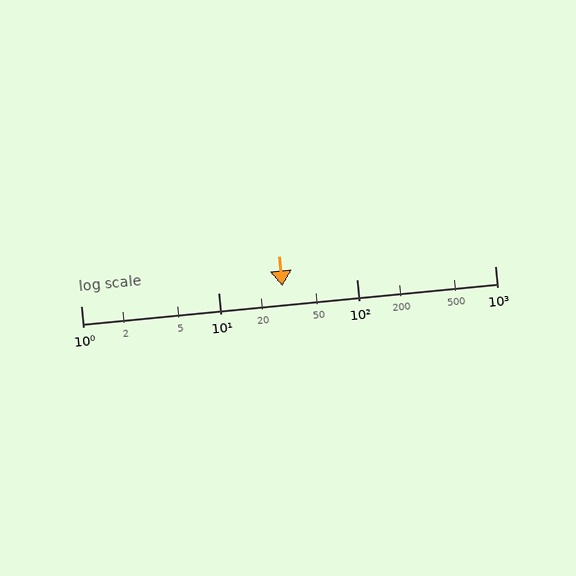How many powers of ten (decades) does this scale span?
The scale spans 3 decades, from 1 to 1000.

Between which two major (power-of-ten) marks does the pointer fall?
The pointer is between 10 and 100.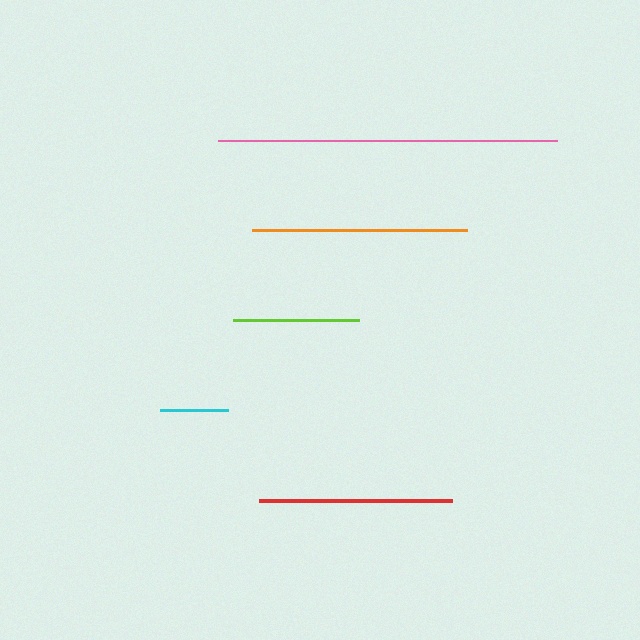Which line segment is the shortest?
The cyan line is the shortest at approximately 68 pixels.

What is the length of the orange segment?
The orange segment is approximately 214 pixels long.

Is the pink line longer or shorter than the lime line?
The pink line is longer than the lime line.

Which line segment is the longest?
The pink line is the longest at approximately 339 pixels.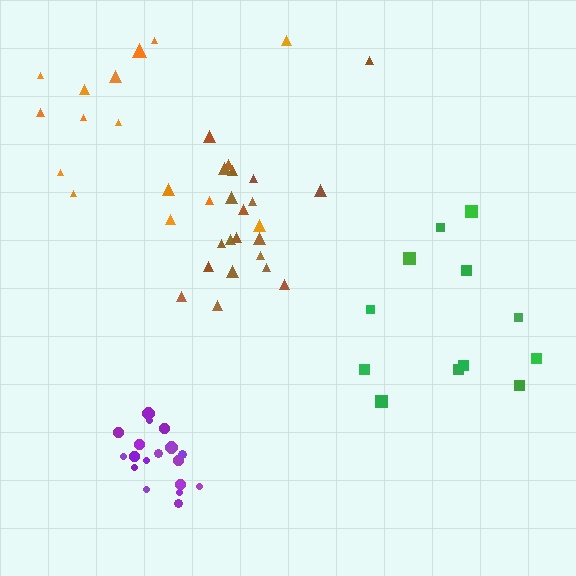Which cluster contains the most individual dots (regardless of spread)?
Brown (21).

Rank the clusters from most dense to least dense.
purple, brown, orange, green.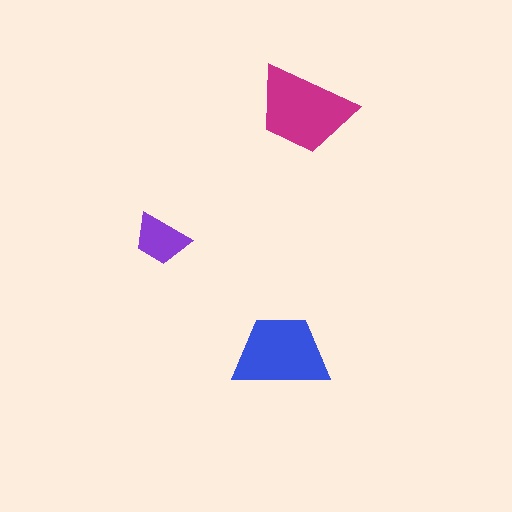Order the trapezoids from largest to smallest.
the magenta one, the blue one, the purple one.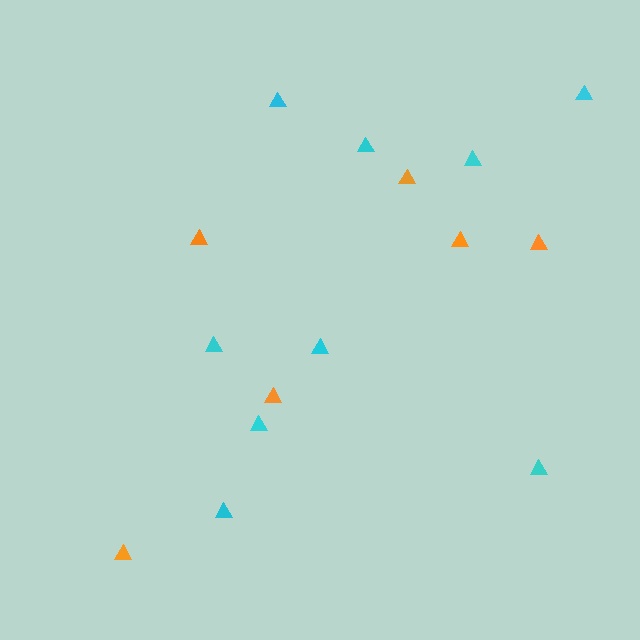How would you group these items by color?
There are 2 groups: one group of orange triangles (6) and one group of cyan triangles (9).